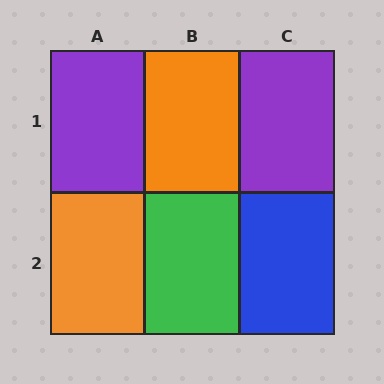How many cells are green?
1 cell is green.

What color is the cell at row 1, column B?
Orange.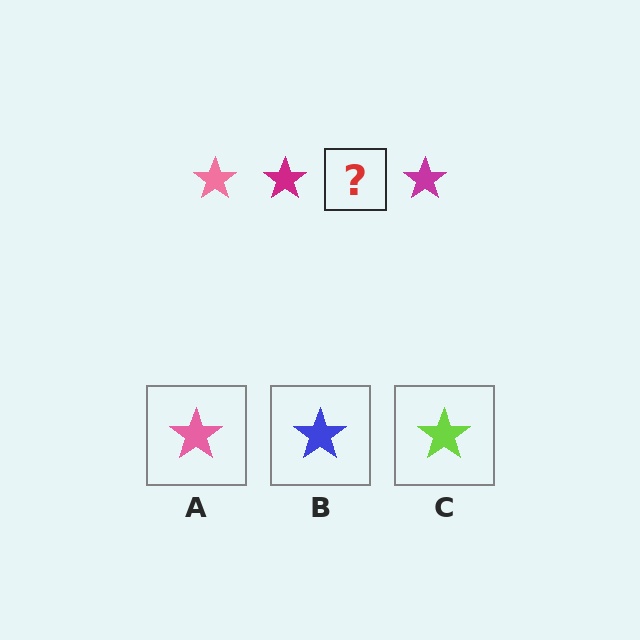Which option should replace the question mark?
Option A.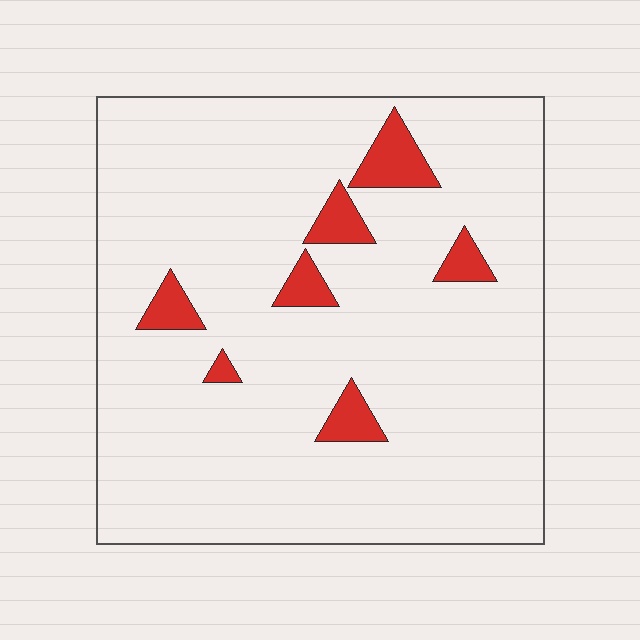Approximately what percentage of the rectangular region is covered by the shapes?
Approximately 10%.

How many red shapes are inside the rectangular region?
7.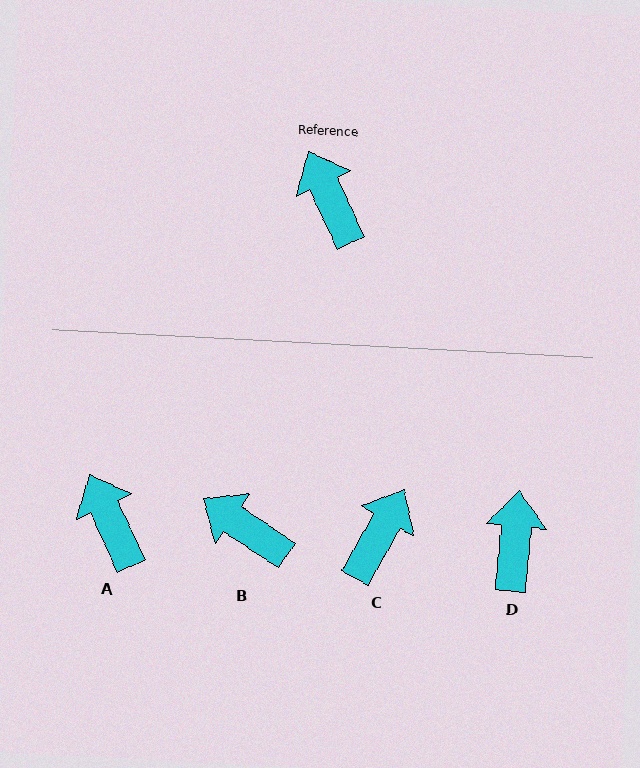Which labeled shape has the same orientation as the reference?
A.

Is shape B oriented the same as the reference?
No, it is off by about 31 degrees.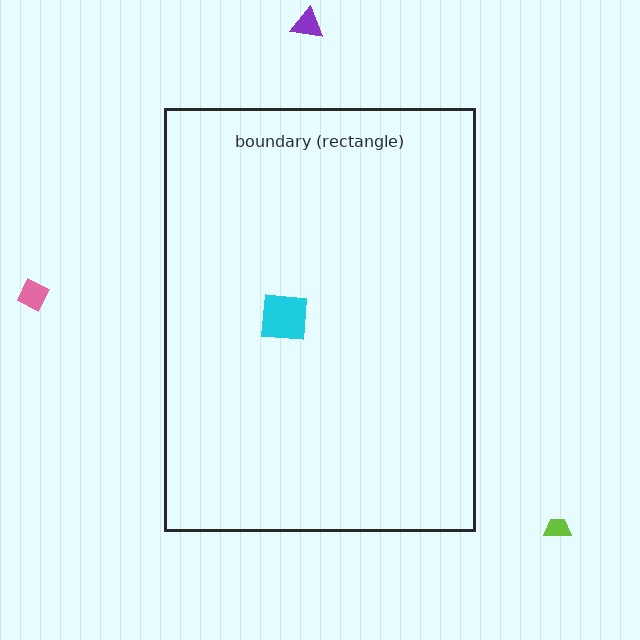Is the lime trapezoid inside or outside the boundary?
Outside.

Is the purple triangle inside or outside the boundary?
Outside.